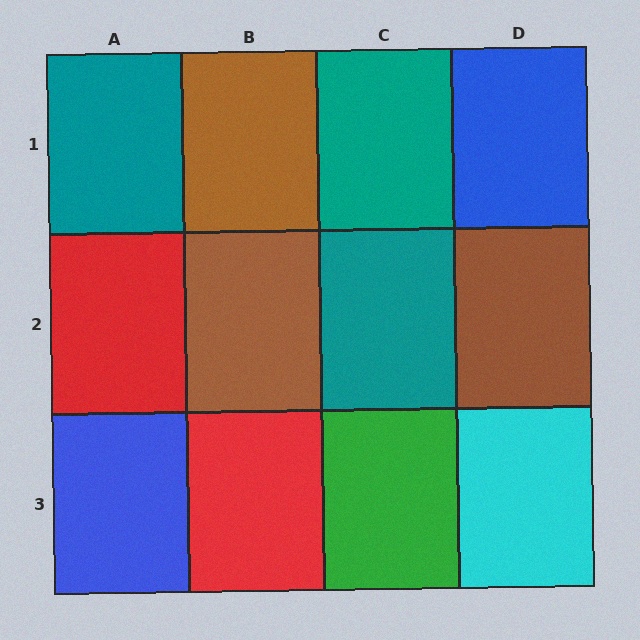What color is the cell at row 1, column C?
Teal.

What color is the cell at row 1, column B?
Brown.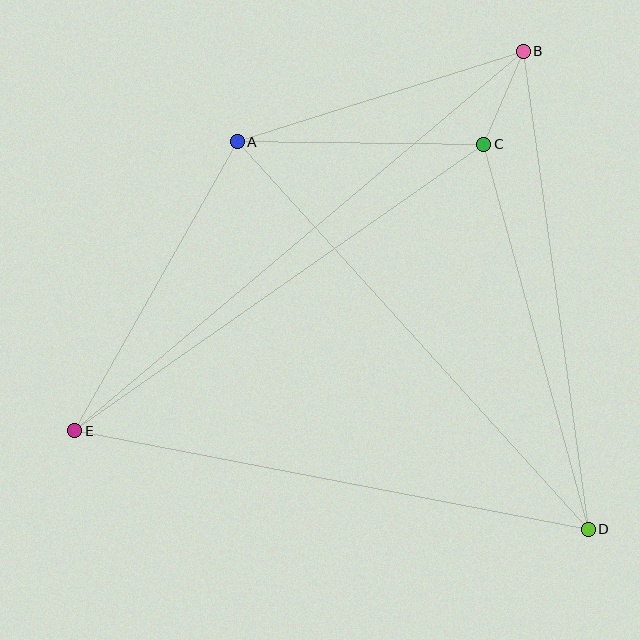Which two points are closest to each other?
Points B and C are closest to each other.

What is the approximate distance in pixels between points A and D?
The distance between A and D is approximately 523 pixels.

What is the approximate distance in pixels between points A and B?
The distance between A and B is approximately 300 pixels.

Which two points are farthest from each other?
Points B and E are farthest from each other.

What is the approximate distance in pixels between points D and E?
The distance between D and E is approximately 523 pixels.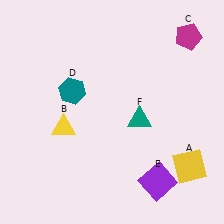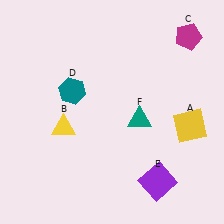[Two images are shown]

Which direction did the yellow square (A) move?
The yellow square (A) moved up.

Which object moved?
The yellow square (A) moved up.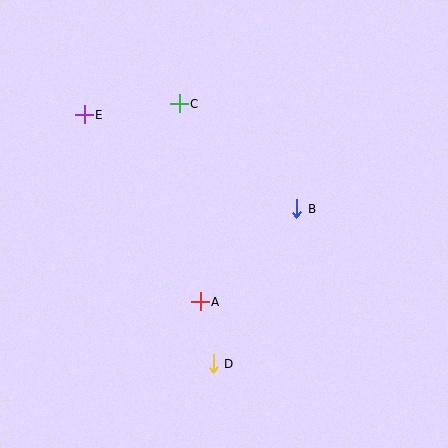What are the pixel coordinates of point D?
Point D is at (213, 364).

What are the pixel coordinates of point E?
Point E is at (84, 115).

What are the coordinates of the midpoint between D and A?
The midpoint between D and A is at (207, 333).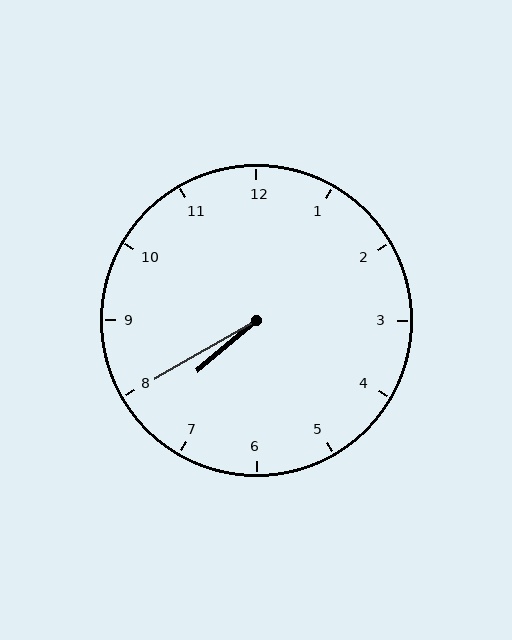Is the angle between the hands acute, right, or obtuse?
It is acute.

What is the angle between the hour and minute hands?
Approximately 10 degrees.